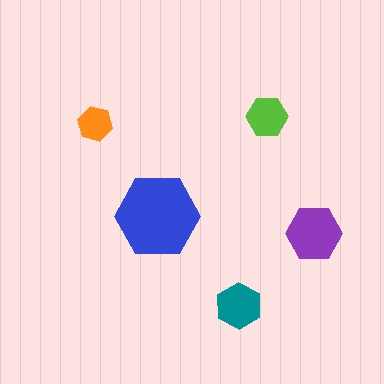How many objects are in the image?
There are 5 objects in the image.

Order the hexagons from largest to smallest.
the blue one, the purple one, the teal one, the lime one, the orange one.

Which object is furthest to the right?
The purple hexagon is rightmost.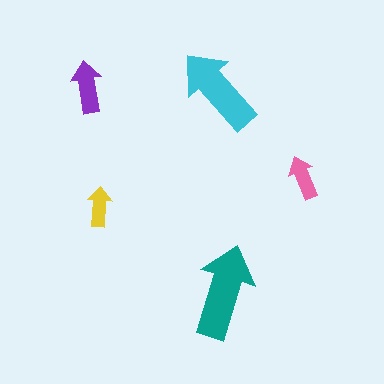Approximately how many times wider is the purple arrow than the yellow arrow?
About 1.5 times wider.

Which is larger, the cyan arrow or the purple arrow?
The cyan one.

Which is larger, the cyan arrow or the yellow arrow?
The cyan one.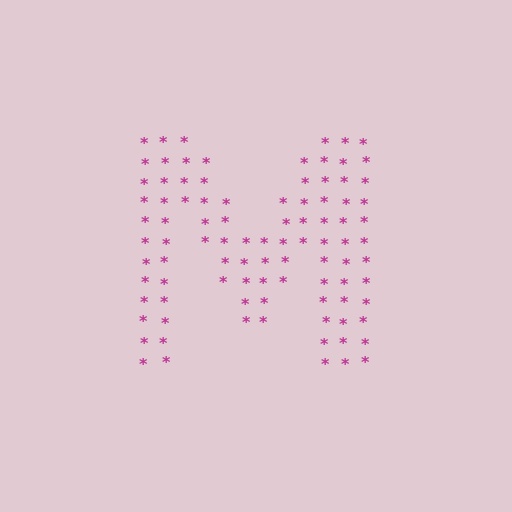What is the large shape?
The large shape is the letter M.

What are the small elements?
The small elements are asterisks.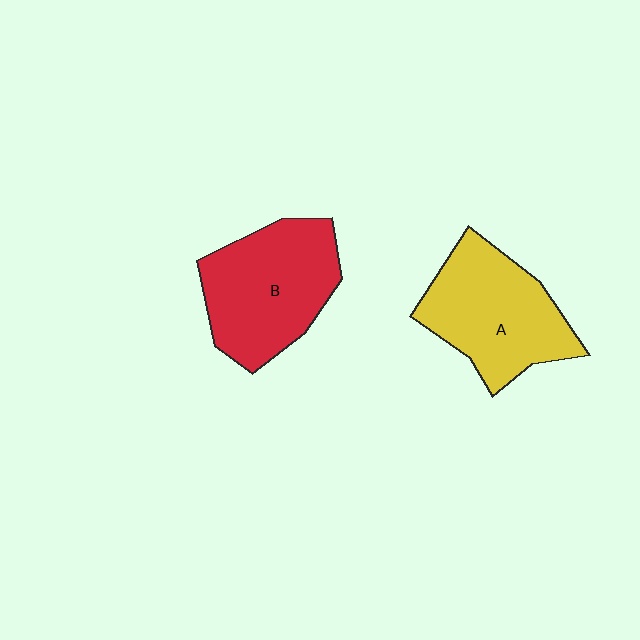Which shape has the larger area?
Shape B (red).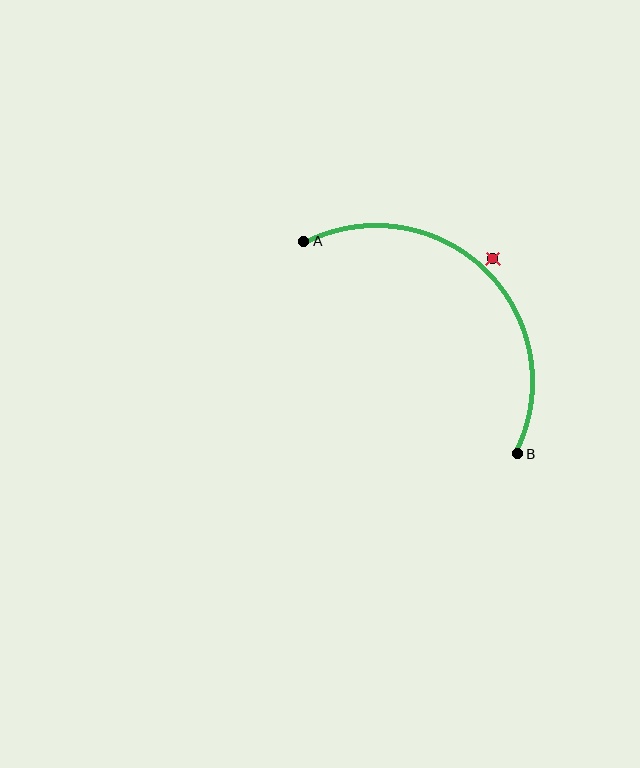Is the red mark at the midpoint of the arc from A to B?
No — the red mark does not lie on the arc at all. It sits slightly outside the curve.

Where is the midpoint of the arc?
The arc midpoint is the point on the curve farthest from the straight line joining A and B. It sits above and to the right of that line.